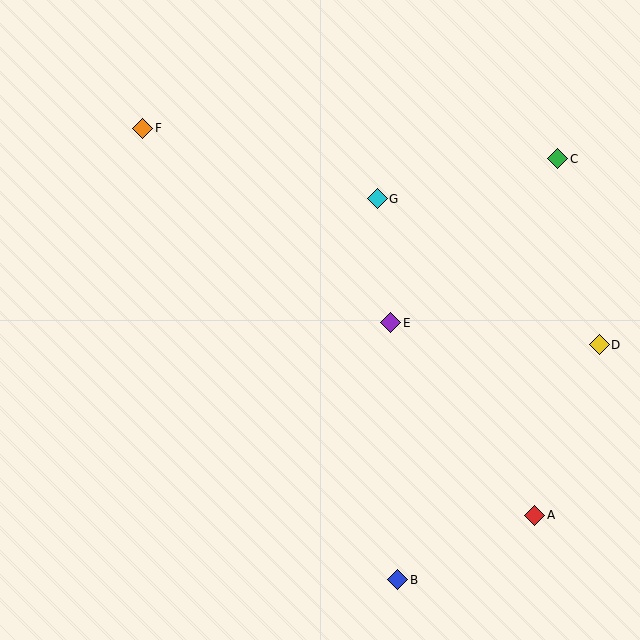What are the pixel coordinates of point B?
Point B is at (398, 580).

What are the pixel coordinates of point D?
Point D is at (599, 345).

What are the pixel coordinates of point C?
Point C is at (558, 159).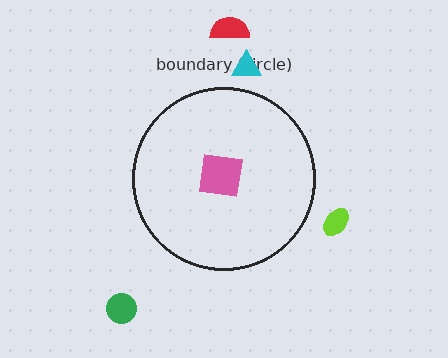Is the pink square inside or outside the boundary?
Inside.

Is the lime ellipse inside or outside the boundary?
Outside.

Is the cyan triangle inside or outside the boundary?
Outside.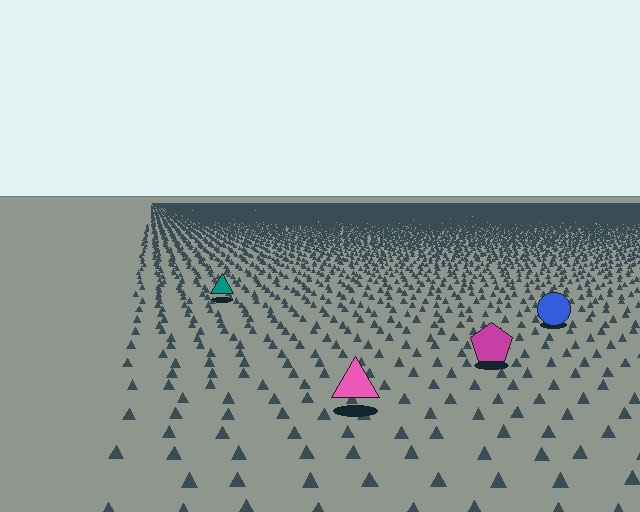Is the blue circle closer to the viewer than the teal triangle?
Yes. The blue circle is closer — you can tell from the texture gradient: the ground texture is coarser near it.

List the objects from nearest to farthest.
From nearest to farthest: the pink triangle, the magenta pentagon, the blue circle, the teal triangle.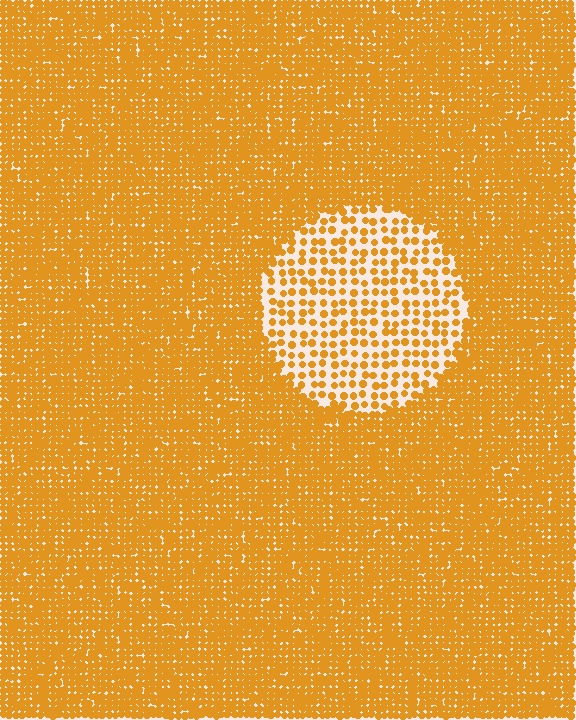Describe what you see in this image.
The image contains small orange elements arranged at two different densities. A circle-shaped region is visible where the elements are less densely packed than the surrounding area.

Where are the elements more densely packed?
The elements are more densely packed outside the circle boundary.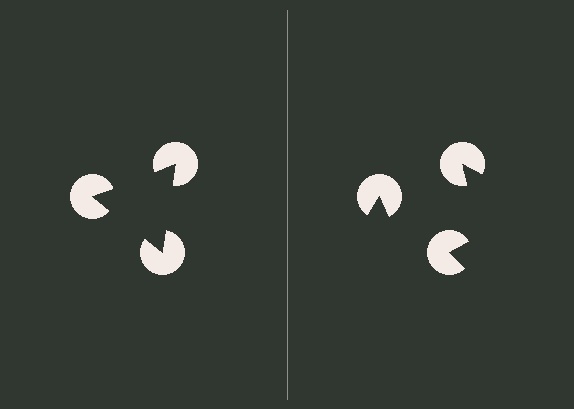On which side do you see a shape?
An illusory triangle appears on the left side. On the right side the wedge cuts are rotated, so no coherent shape forms.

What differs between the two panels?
The pac-man discs are positioned identically on both sides; only the wedge orientations differ. On the left they align to a triangle; on the right they are misaligned.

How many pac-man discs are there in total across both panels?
6 — 3 on each side.